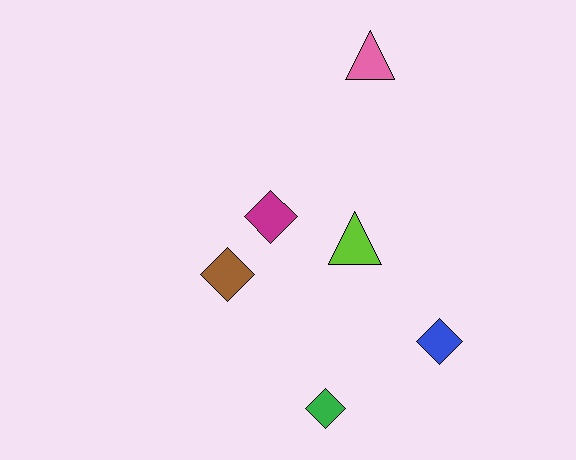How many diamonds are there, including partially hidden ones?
There are 4 diamonds.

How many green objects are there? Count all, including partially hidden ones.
There is 1 green object.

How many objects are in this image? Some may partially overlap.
There are 6 objects.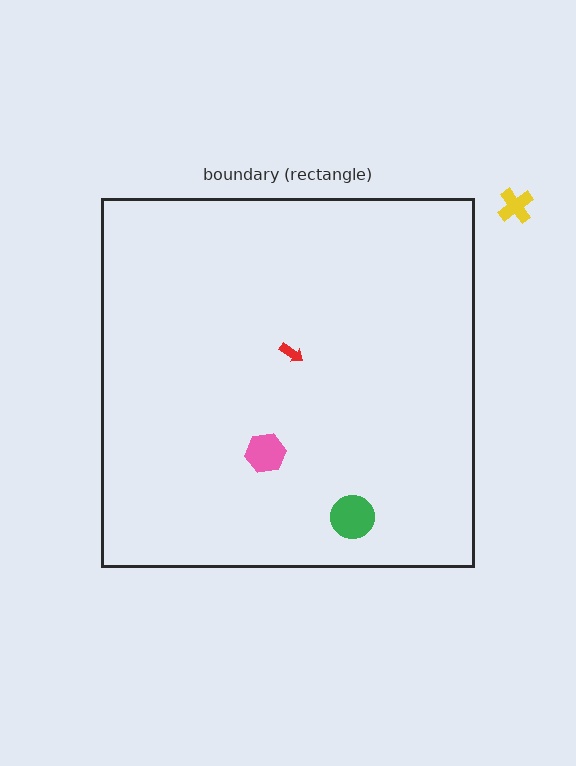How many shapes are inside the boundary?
3 inside, 1 outside.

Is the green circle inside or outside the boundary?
Inside.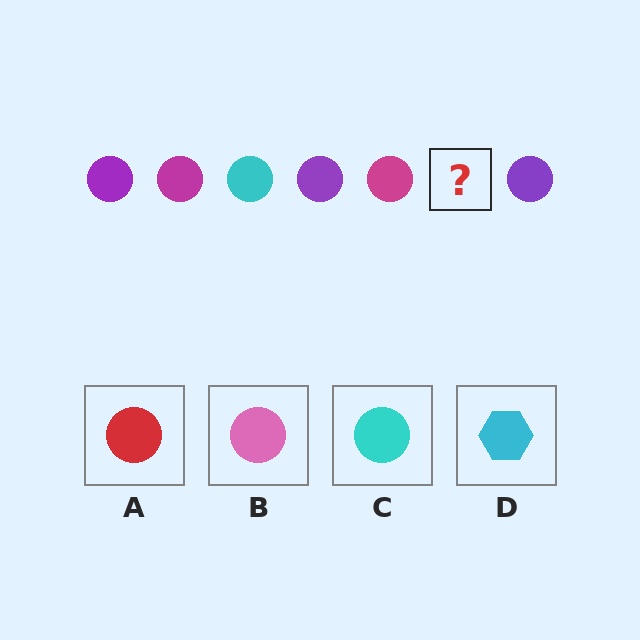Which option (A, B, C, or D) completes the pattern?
C.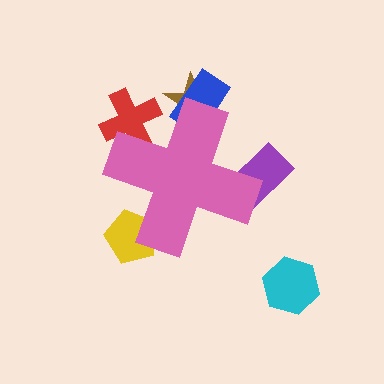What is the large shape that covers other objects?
A pink cross.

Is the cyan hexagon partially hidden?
No, the cyan hexagon is fully visible.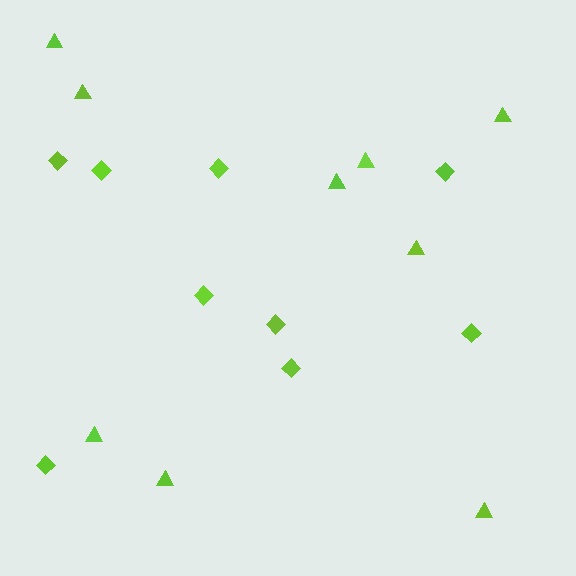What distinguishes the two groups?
There are 2 groups: one group of triangles (9) and one group of diamonds (9).